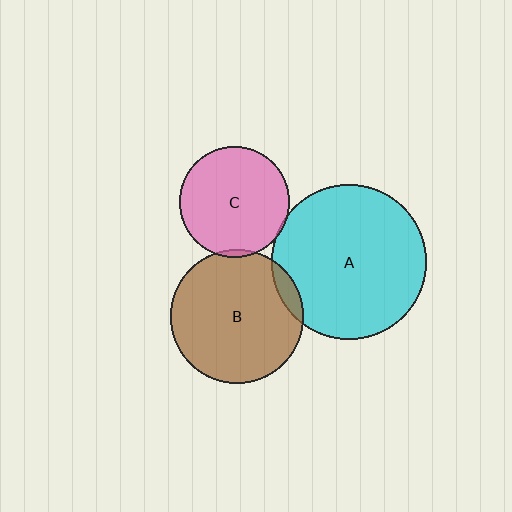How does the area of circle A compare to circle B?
Approximately 1.4 times.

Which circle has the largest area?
Circle A (cyan).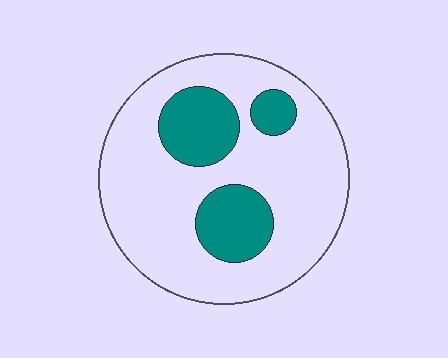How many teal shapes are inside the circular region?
3.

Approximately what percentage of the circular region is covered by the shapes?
Approximately 25%.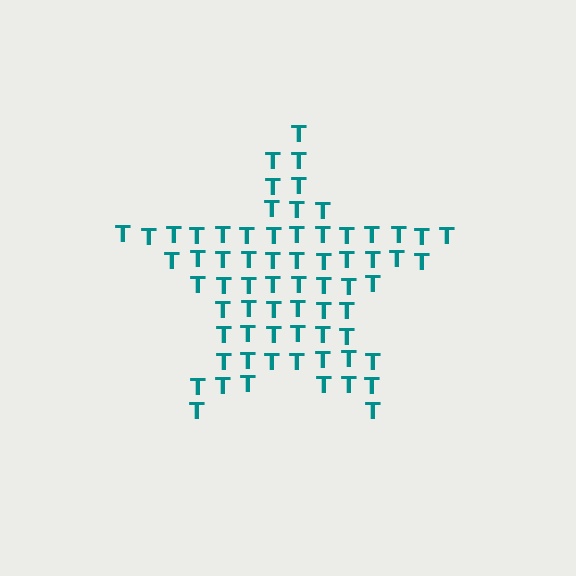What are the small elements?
The small elements are letter T's.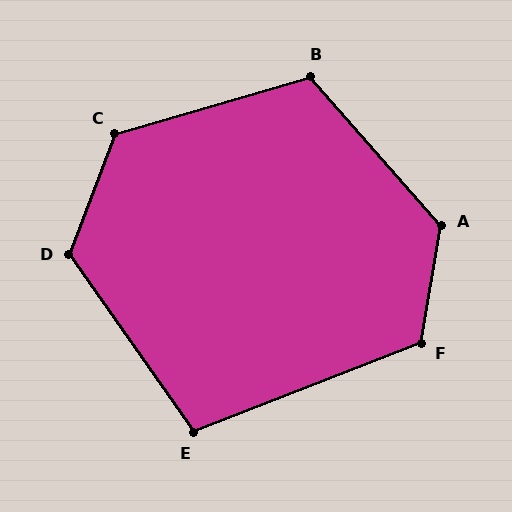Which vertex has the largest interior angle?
A, at approximately 129 degrees.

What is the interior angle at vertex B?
Approximately 115 degrees (obtuse).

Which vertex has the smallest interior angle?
E, at approximately 104 degrees.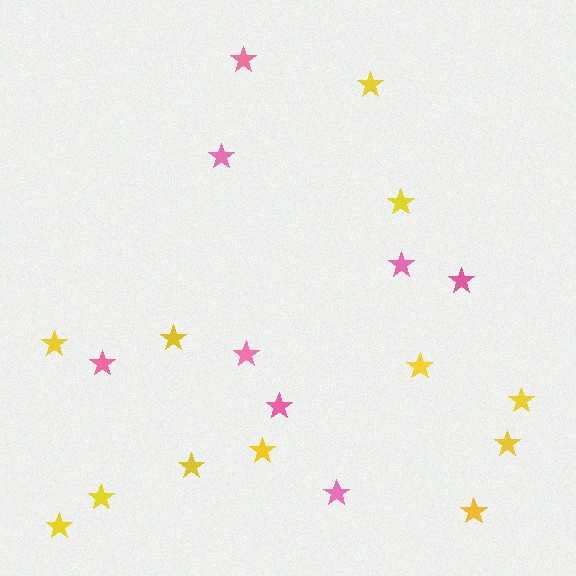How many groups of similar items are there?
There are 2 groups: one group of yellow stars (12) and one group of pink stars (8).